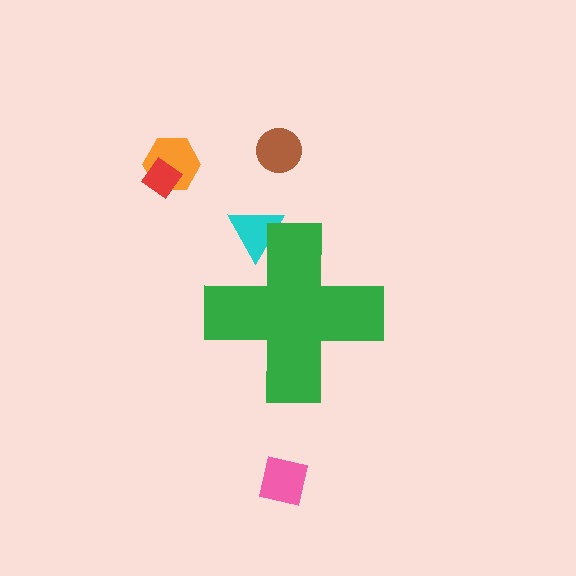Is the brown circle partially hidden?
No, the brown circle is fully visible.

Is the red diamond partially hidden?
No, the red diamond is fully visible.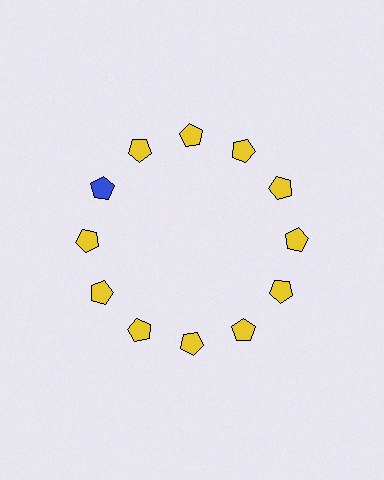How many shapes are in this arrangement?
There are 12 shapes arranged in a ring pattern.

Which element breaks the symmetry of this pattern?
The blue pentagon at roughly the 10 o'clock position breaks the symmetry. All other shapes are yellow pentagons.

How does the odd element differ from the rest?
It has a different color: blue instead of yellow.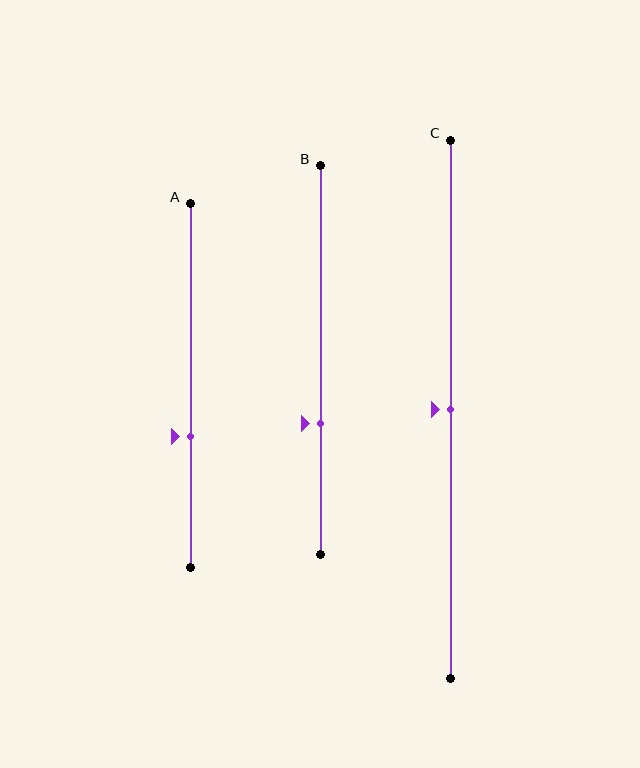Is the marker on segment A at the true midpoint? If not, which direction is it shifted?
No, the marker on segment A is shifted downward by about 14% of the segment length.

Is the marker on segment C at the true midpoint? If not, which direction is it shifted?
Yes, the marker on segment C is at the true midpoint.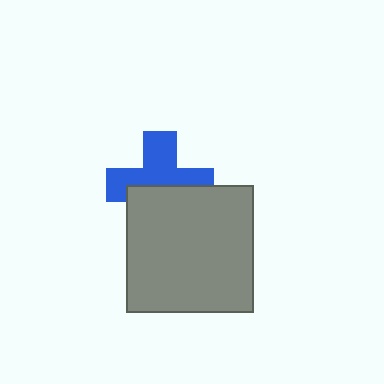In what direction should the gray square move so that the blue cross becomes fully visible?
The gray square should move down. That is the shortest direction to clear the overlap and leave the blue cross fully visible.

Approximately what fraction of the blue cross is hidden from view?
Roughly 44% of the blue cross is hidden behind the gray square.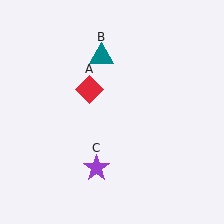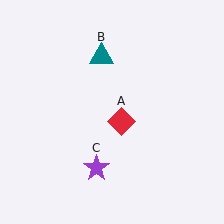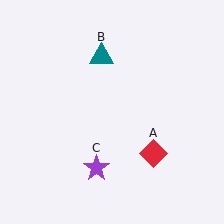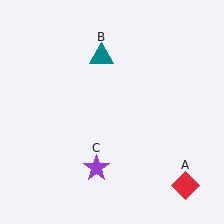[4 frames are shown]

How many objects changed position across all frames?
1 object changed position: red diamond (object A).